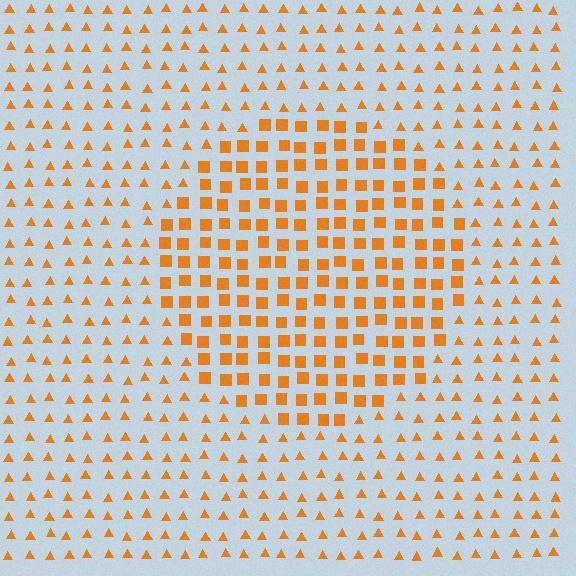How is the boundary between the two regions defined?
The boundary is defined by a change in element shape: squares inside vs. triangles outside. All elements share the same color and spacing.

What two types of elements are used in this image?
The image uses squares inside the circle region and triangles outside it.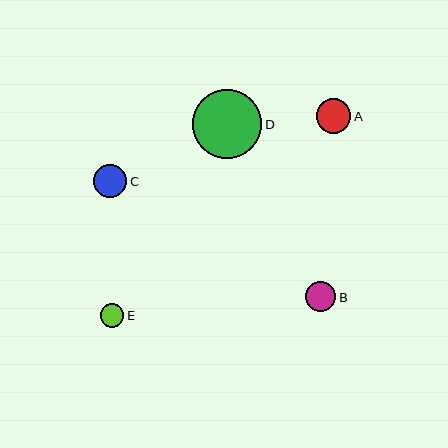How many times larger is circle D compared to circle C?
Circle D is approximately 2.1 times the size of circle C.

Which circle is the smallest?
Circle E is the smallest with a size of approximately 24 pixels.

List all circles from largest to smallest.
From largest to smallest: D, A, C, B, E.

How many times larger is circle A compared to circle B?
Circle A is approximately 1.1 times the size of circle B.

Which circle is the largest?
Circle D is the largest with a size of approximately 69 pixels.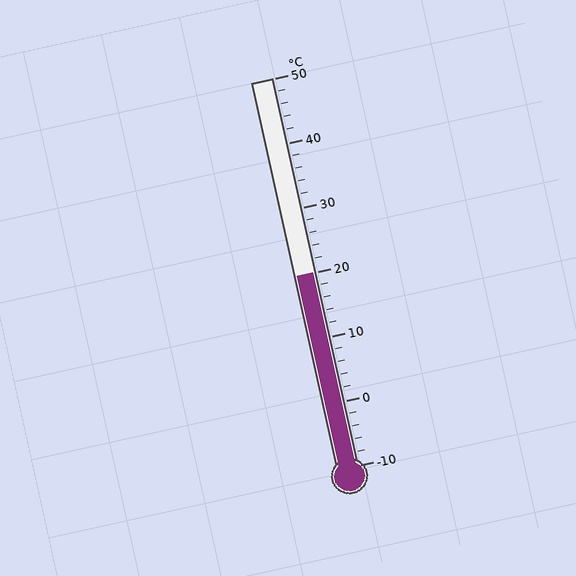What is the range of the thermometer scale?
The thermometer scale ranges from -10°C to 50°C.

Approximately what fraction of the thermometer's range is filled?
The thermometer is filled to approximately 50% of its range.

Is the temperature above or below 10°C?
The temperature is above 10°C.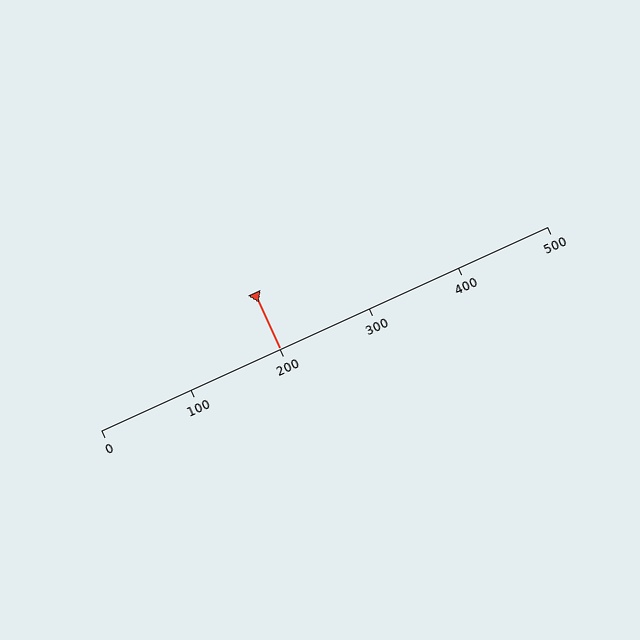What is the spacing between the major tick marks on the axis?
The major ticks are spaced 100 apart.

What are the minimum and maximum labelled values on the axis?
The axis runs from 0 to 500.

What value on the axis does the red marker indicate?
The marker indicates approximately 200.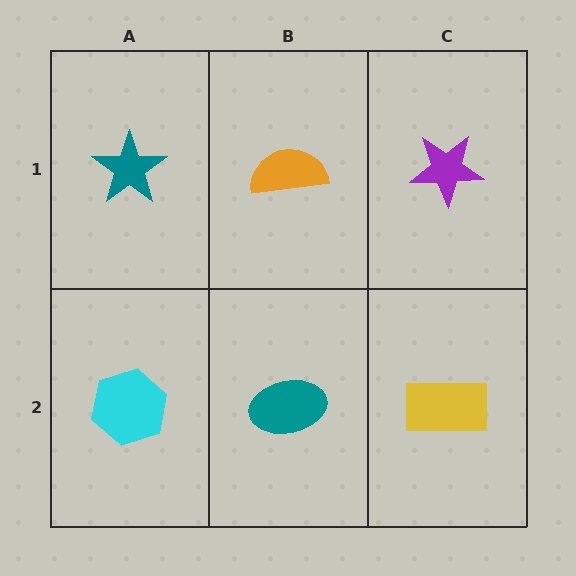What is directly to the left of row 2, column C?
A teal ellipse.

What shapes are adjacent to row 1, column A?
A cyan hexagon (row 2, column A), an orange semicircle (row 1, column B).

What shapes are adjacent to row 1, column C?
A yellow rectangle (row 2, column C), an orange semicircle (row 1, column B).